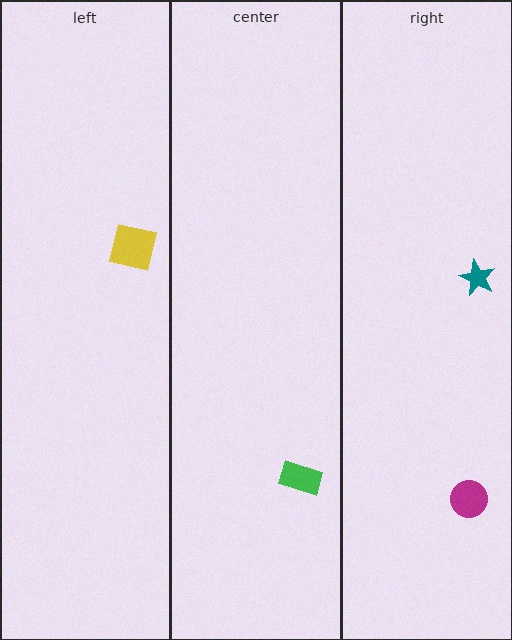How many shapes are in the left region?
1.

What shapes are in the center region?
The green rectangle.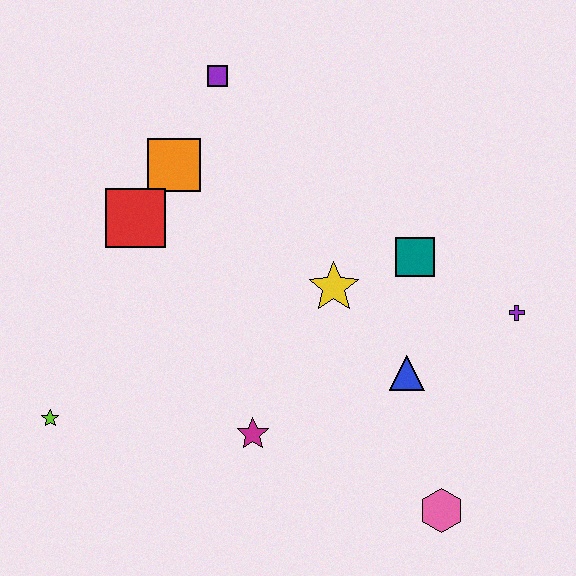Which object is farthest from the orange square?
The pink hexagon is farthest from the orange square.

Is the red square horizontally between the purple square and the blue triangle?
No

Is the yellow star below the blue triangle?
No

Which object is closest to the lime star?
The magenta star is closest to the lime star.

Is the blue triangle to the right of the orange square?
Yes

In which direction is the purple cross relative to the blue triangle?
The purple cross is to the right of the blue triangle.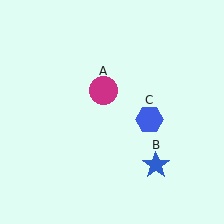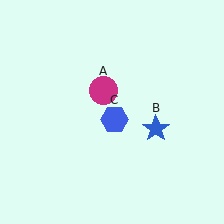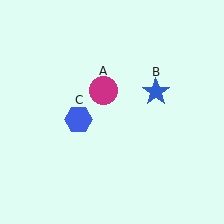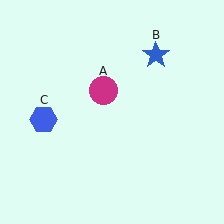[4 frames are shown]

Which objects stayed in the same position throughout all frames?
Magenta circle (object A) remained stationary.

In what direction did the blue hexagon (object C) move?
The blue hexagon (object C) moved left.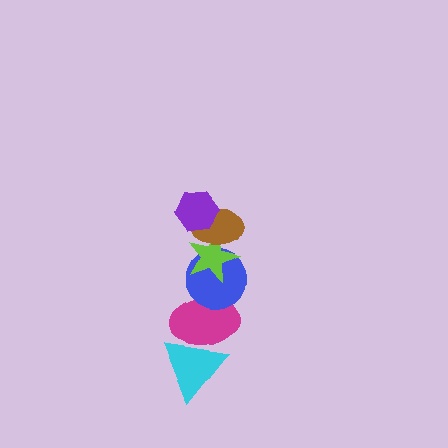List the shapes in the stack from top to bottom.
From top to bottom: the purple hexagon, the brown ellipse, the lime star, the blue circle, the magenta ellipse, the cyan triangle.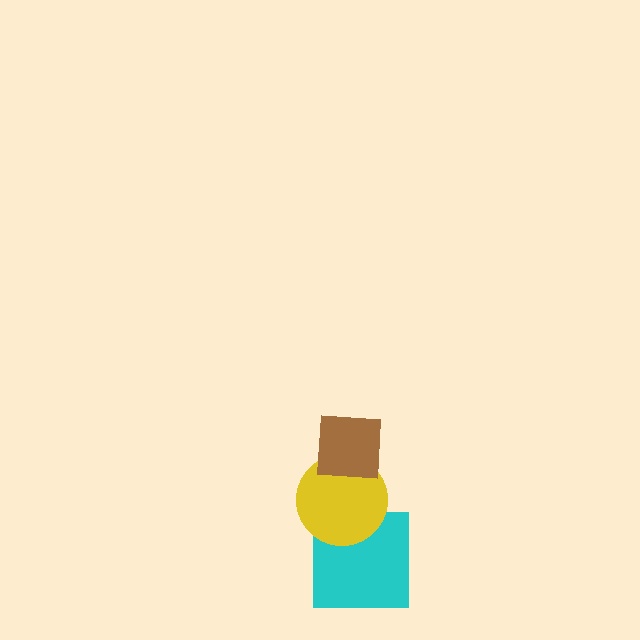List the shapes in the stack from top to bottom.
From top to bottom: the brown square, the yellow circle, the cyan square.